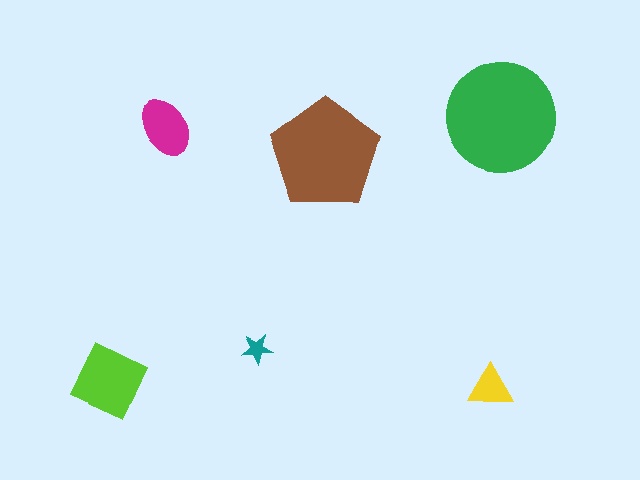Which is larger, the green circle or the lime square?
The green circle.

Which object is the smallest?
The teal star.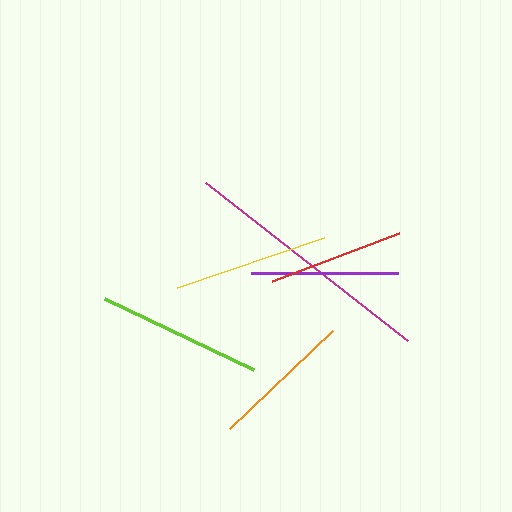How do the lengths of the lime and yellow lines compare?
The lime and yellow lines are approximately the same length.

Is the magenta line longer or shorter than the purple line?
The magenta line is longer than the purple line.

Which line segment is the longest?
The magenta line is the longest at approximately 256 pixels.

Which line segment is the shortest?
The red line is the shortest at approximately 136 pixels.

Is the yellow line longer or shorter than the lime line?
The lime line is longer than the yellow line.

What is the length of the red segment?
The red segment is approximately 136 pixels long.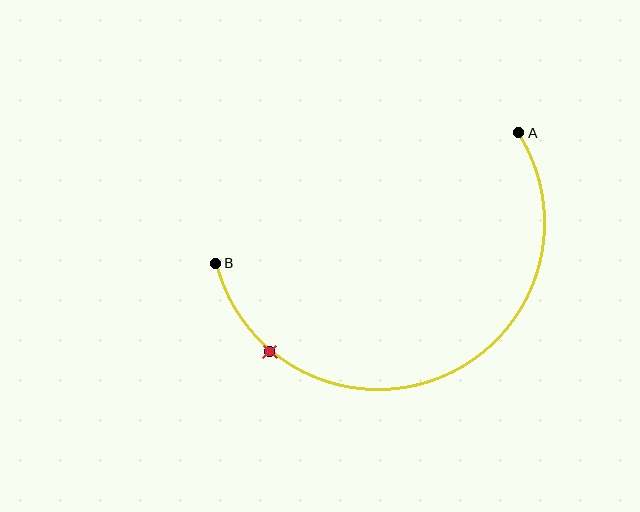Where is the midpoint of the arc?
The arc midpoint is the point on the curve farthest from the straight line joining A and B. It sits below that line.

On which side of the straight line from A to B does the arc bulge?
The arc bulges below the straight line connecting A and B.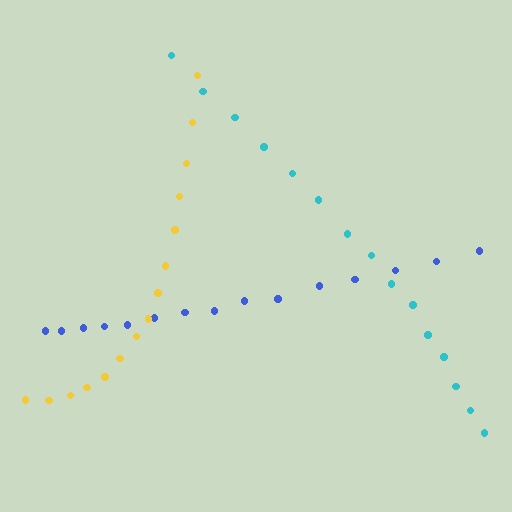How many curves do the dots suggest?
There are 3 distinct paths.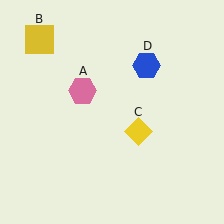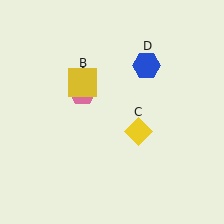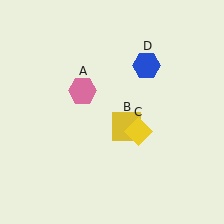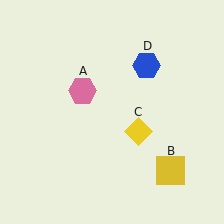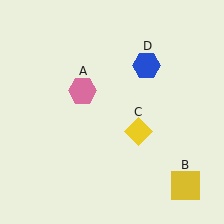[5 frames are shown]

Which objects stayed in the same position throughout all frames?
Pink hexagon (object A) and yellow diamond (object C) and blue hexagon (object D) remained stationary.